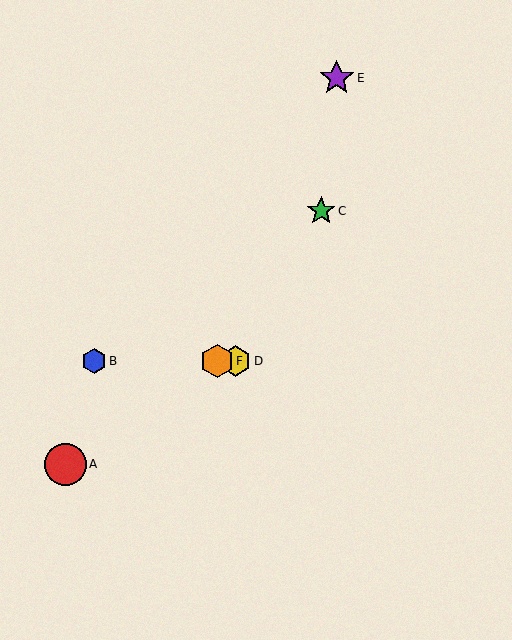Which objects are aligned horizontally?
Objects B, D, F are aligned horizontally.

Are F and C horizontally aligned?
No, F is at y≈361 and C is at y≈211.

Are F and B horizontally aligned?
Yes, both are at y≈361.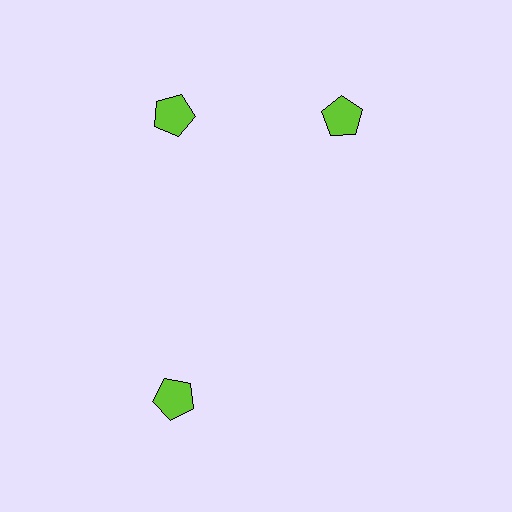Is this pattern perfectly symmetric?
No. The 3 lime pentagons are arranged in a ring, but one element near the 3 o'clock position is rotated out of alignment along the ring, breaking the 3-fold rotational symmetry.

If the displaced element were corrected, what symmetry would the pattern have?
It would have 3-fold rotational symmetry — the pattern would map onto itself every 120 degrees.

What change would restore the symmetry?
The symmetry would be restored by rotating it back into even spacing with its neighbors so that all 3 pentagons sit at equal angles and equal distance from the center.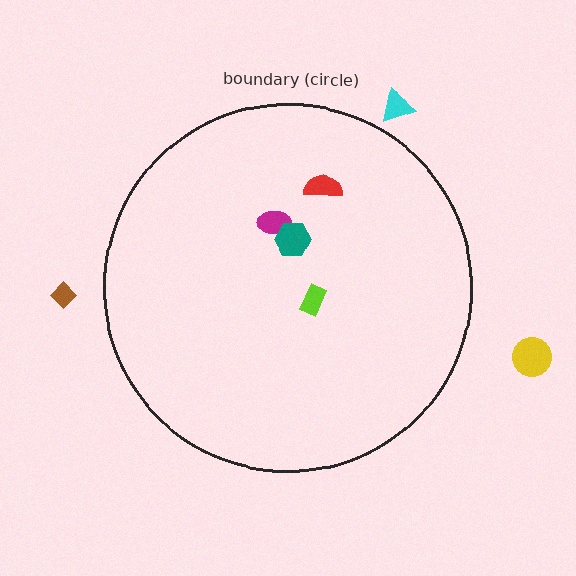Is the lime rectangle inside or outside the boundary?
Inside.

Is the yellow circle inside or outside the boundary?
Outside.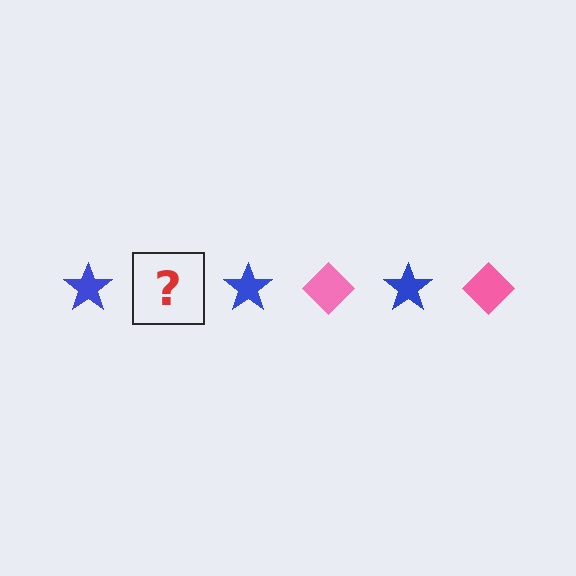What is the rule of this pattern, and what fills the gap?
The rule is that the pattern alternates between blue star and pink diamond. The gap should be filled with a pink diamond.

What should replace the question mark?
The question mark should be replaced with a pink diamond.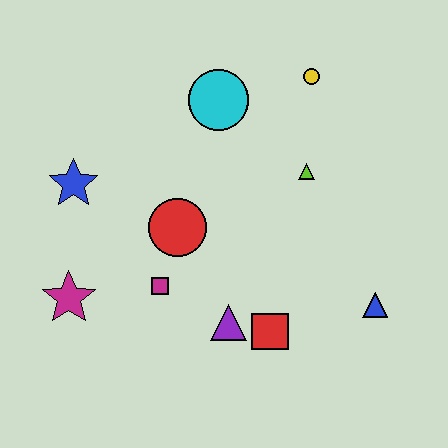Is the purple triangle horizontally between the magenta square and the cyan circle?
No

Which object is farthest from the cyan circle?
The blue triangle is farthest from the cyan circle.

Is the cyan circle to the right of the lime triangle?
No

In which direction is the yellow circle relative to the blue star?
The yellow circle is to the right of the blue star.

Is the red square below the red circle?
Yes